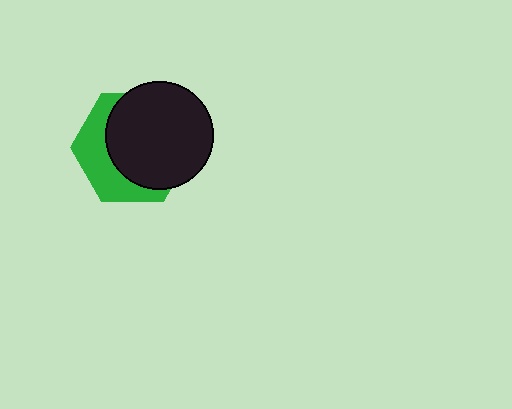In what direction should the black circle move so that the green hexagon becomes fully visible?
The black circle should move toward the upper-right. That is the shortest direction to clear the overlap and leave the green hexagon fully visible.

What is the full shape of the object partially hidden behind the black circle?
The partially hidden object is a green hexagon.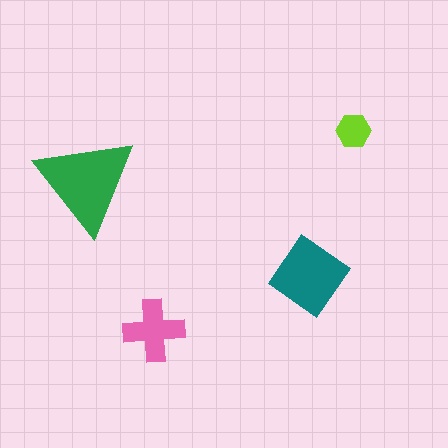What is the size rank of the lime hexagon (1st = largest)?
4th.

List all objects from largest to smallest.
The green triangle, the teal diamond, the pink cross, the lime hexagon.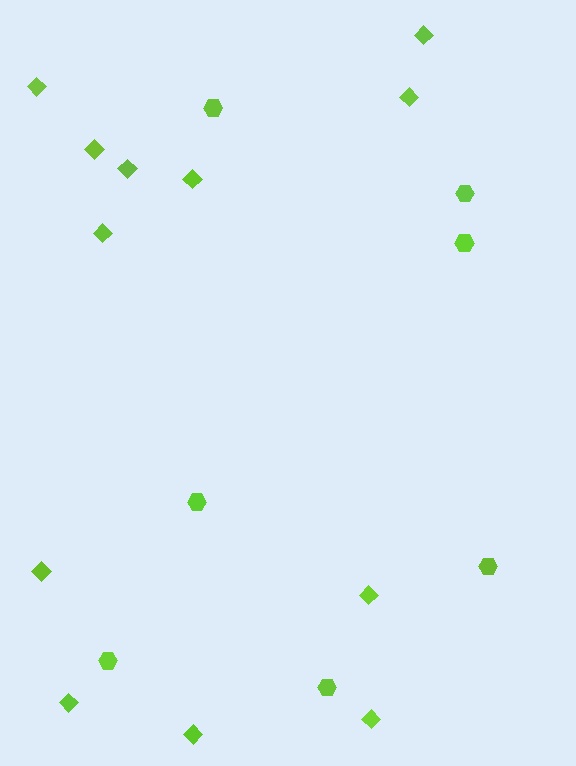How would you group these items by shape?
There are 2 groups: one group of diamonds (12) and one group of hexagons (7).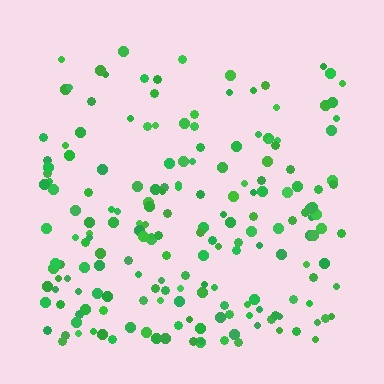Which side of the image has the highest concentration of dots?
The bottom.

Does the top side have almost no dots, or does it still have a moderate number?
Still a moderate number, just noticeably fewer than the bottom.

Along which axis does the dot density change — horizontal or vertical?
Vertical.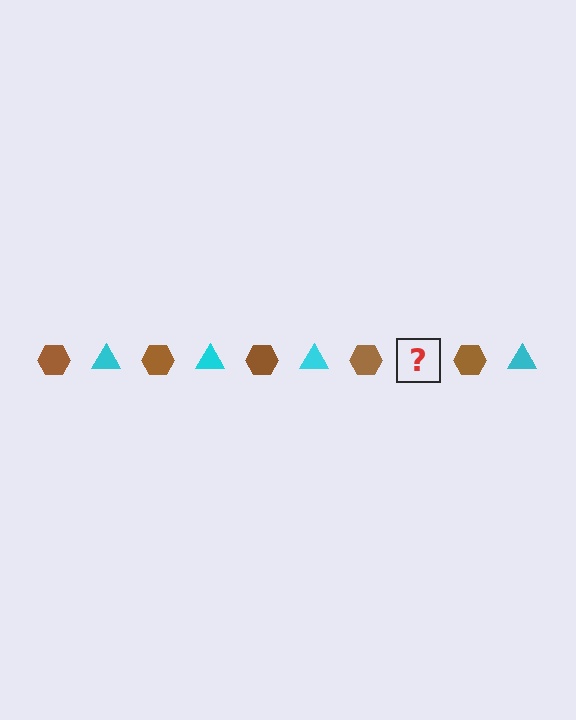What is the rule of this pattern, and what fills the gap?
The rule is that the pattern alternates between brown hexagon and cyan triangle. The gap should be filled with a cyan triangle.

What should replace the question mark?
The question mark should be replaced with a cyan triangle.